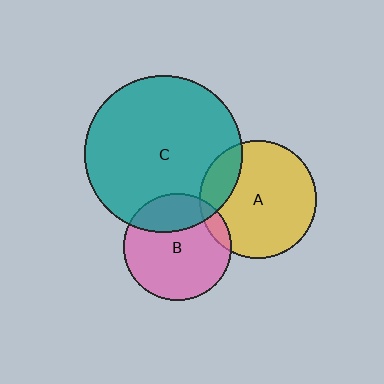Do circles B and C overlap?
Yes.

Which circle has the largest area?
Circle C (teal).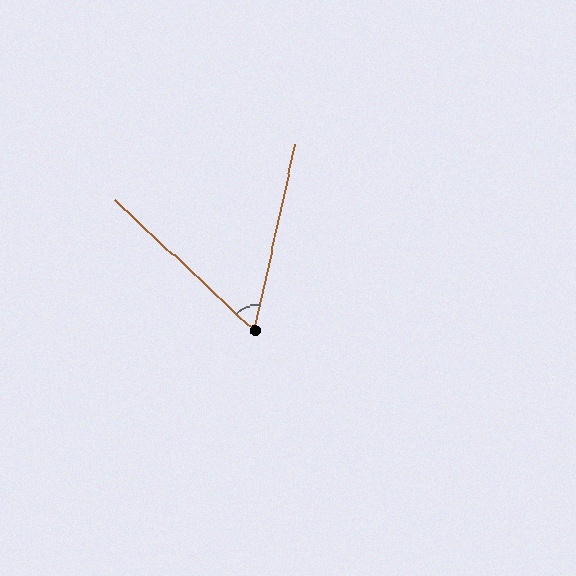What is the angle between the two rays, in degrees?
Approximately 59 degrees.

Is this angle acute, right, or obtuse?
It is acute.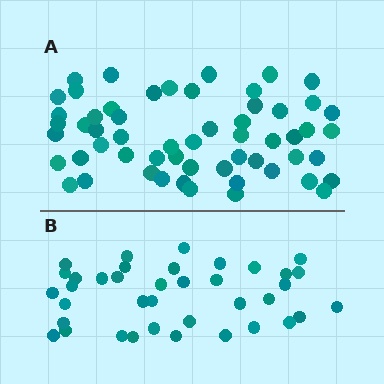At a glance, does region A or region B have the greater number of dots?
Region A (the top region) has more dots.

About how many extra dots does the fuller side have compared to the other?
Region A has approximately 20 more dots than region B.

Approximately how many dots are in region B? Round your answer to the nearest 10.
About 40 dots. (The exact count is 38, which rounds to 40.)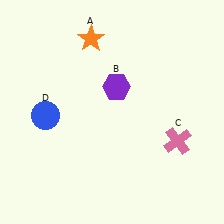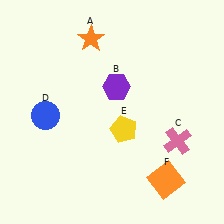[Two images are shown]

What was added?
A yellow pentagon (E), an orange square (F) were added in Image 2.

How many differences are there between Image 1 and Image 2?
There are 2 differences between the two images.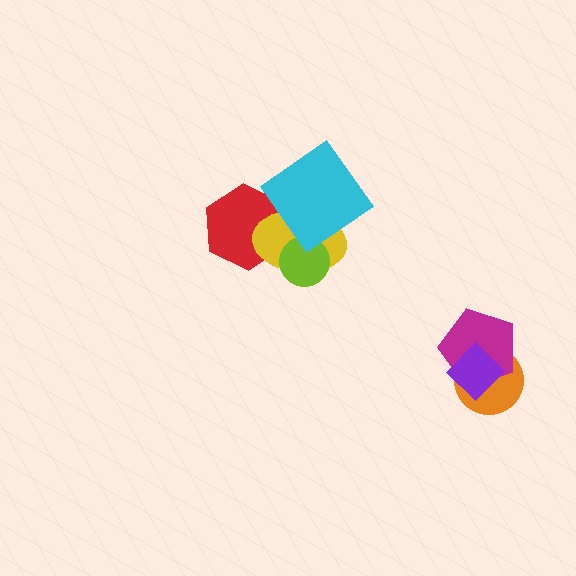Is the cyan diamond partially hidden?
No, no other shape covers it.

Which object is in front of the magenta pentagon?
The purple diamond is in front of the magenta pentagon.